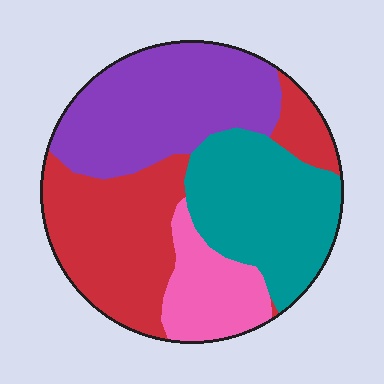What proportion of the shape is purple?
Purple covers about 30% of the shape.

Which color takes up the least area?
Pink, at roughly 15%.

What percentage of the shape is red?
Red covers 31% of the shape.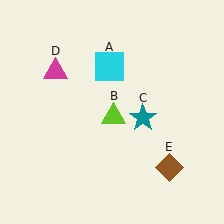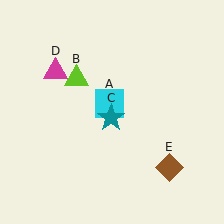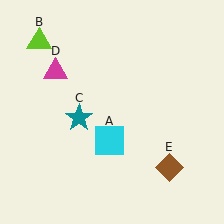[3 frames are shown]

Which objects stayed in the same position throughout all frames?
Magenta triangle (object D) and brown diamond (object E) remained stationary.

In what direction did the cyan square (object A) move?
The cyan square (object A) moved down.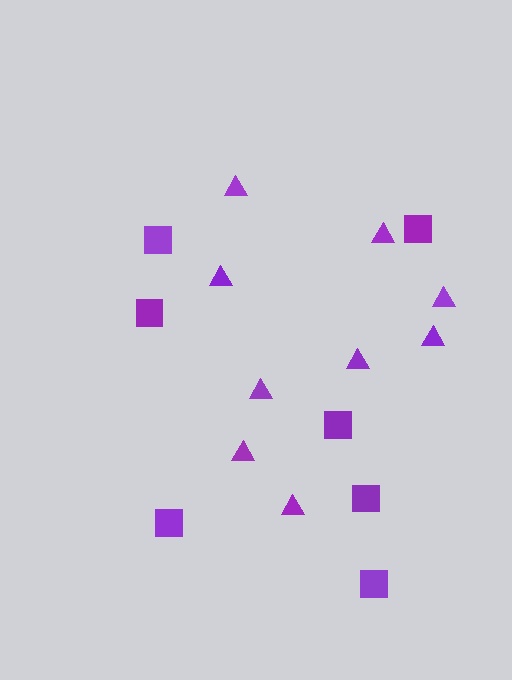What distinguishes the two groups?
There are 2 groups: one group of squares (7) and one group of triangles (9).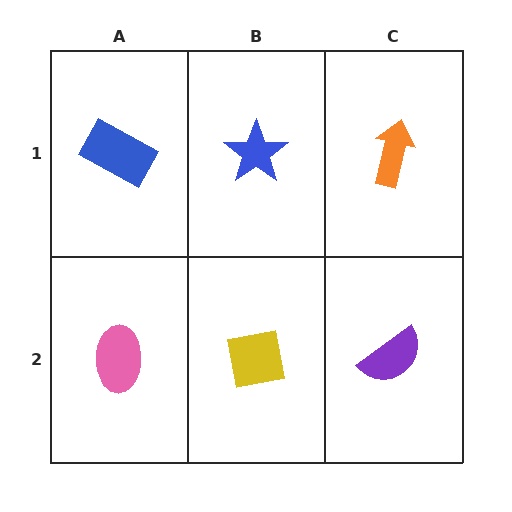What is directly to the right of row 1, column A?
A blue star.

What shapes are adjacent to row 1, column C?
A purple semicircle (row 2, column C), a blue star (row 1, column B).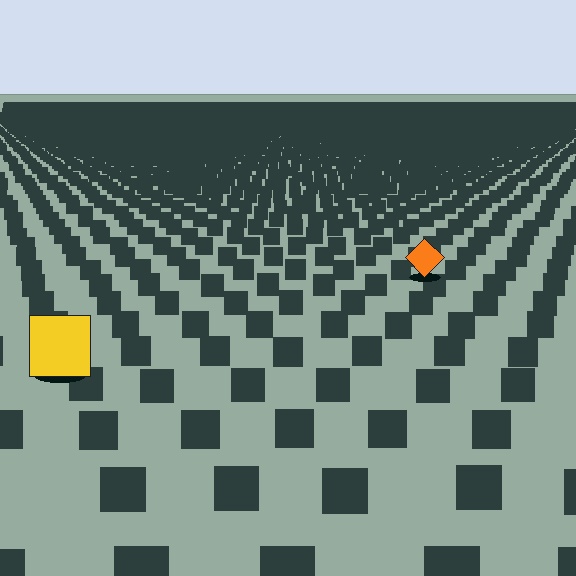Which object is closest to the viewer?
The yellow square is closest. The texture marks near it are larger and more spread out.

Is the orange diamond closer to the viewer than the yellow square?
No. The yellow square is closer — you can tell from the texture gradient: the ground texture is coarser near it.